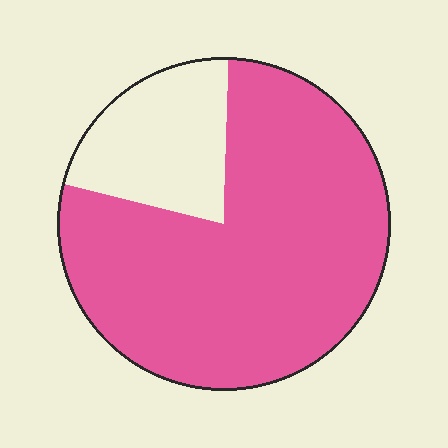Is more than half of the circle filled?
Yes.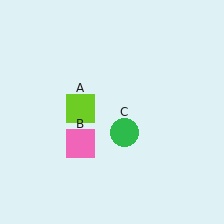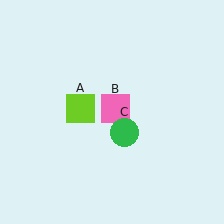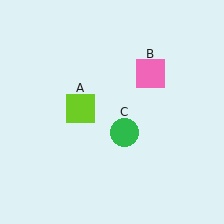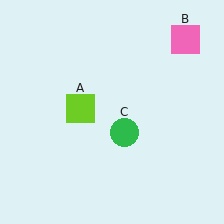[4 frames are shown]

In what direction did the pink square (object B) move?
The pink square (object B) moved up and to the right.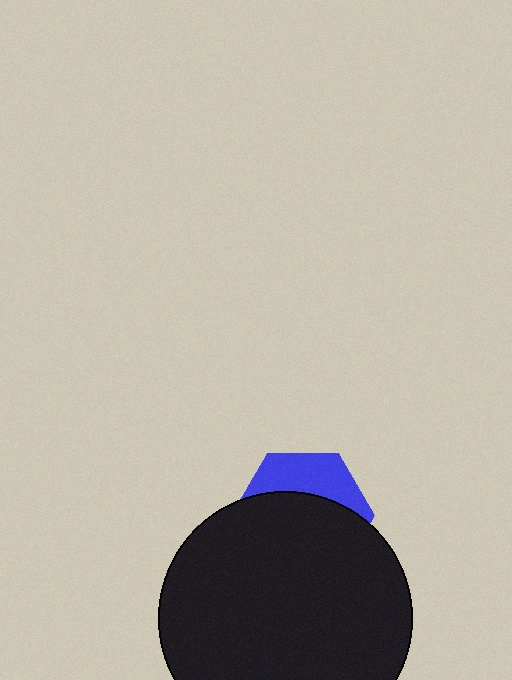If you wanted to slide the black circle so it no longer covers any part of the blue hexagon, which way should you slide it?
Slide it down — that is the most direct way to separate the two shapes.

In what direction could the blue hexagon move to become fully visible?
The blue hexagon could move up. That would shift it out from behind the black circle entirely.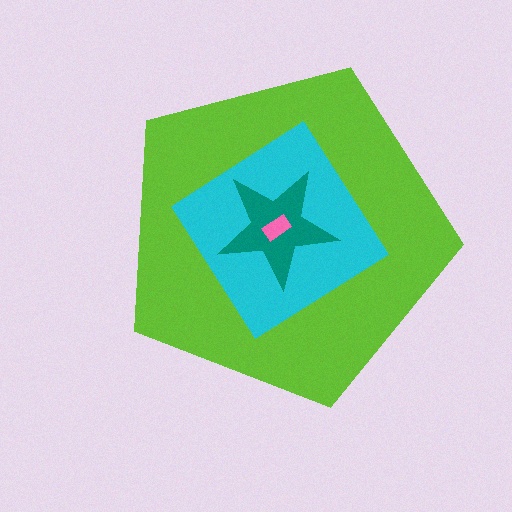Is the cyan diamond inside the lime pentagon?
Yes.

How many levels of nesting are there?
4.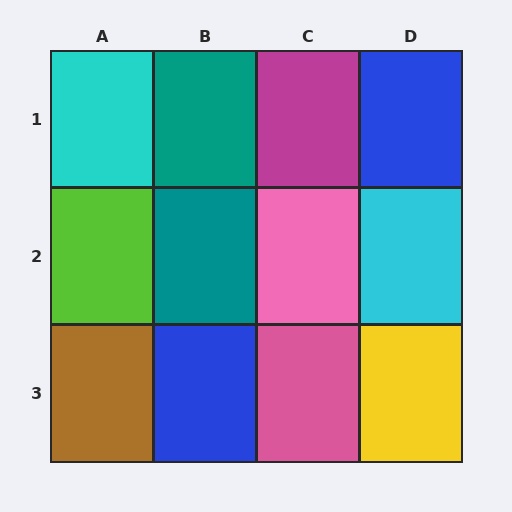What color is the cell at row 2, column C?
Pink.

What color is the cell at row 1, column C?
Magenta.